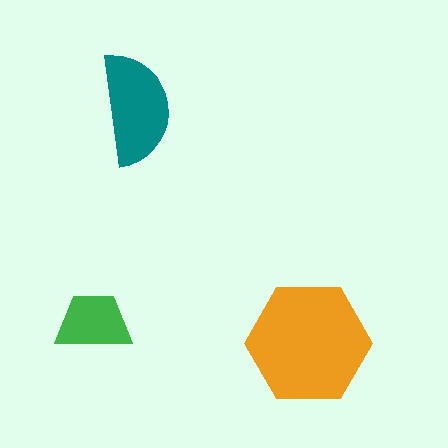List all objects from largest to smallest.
The orange hexagon, the teal semicircle, the green trapezoid.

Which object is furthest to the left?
The green trapezoid is leftmost.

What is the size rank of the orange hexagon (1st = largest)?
1st.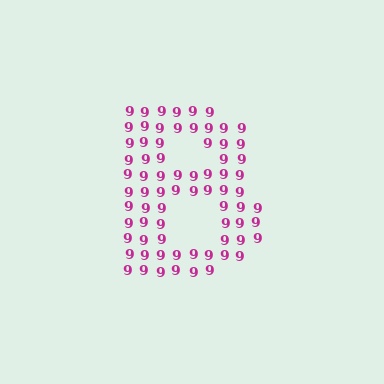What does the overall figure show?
The overall figure shows the letter B.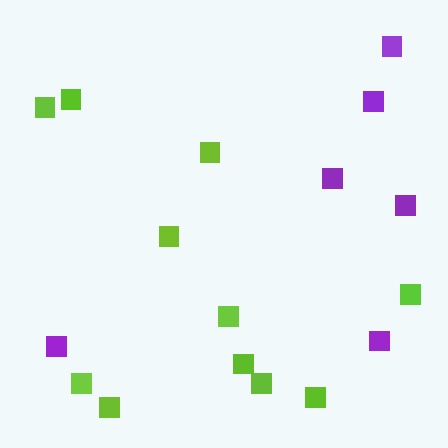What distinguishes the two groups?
There are 2 groups: one group of lime squares (11) and one group of purple squares (6).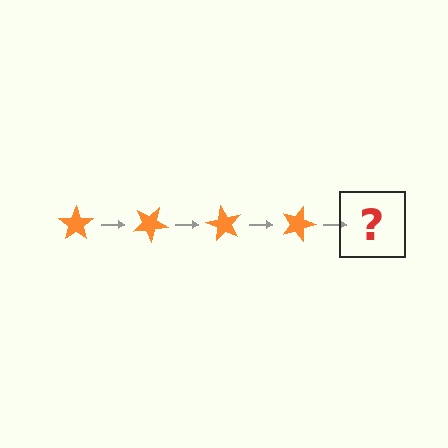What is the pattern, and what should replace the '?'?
The pattern is that the star rotates 30 degrees each step. The '?' should be an orange star rotated 120 degrees.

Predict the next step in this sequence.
The next step is an orange star rotated 120 degrees.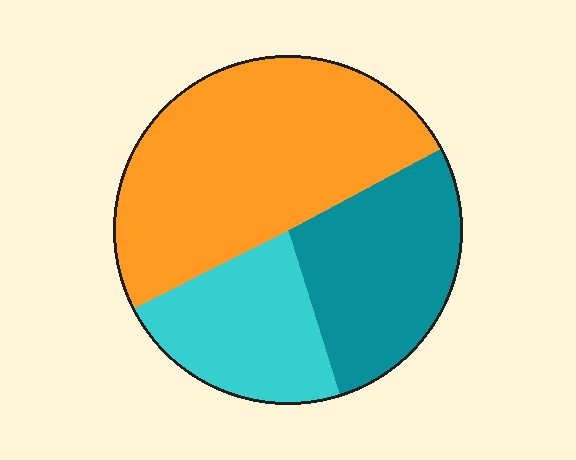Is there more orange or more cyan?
Orange.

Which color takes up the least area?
Cyan, at roughly 20%.